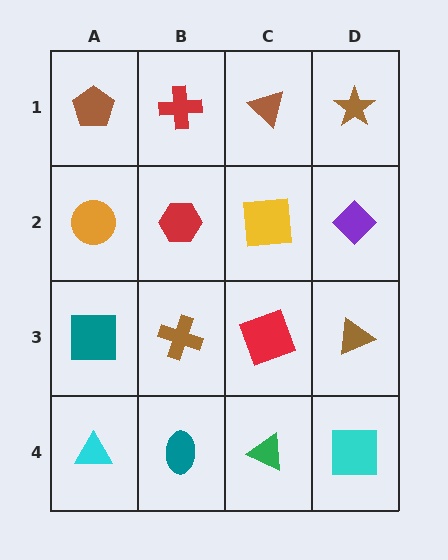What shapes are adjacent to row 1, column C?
A yellow square (row 2, column C), a red cross (row 1, column B), a brown star (row 1, column D).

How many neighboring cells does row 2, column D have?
3.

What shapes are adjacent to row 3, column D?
A purple diamond (row 2, column D), a cyan square (row 4, column D), a red square (row 3, column C).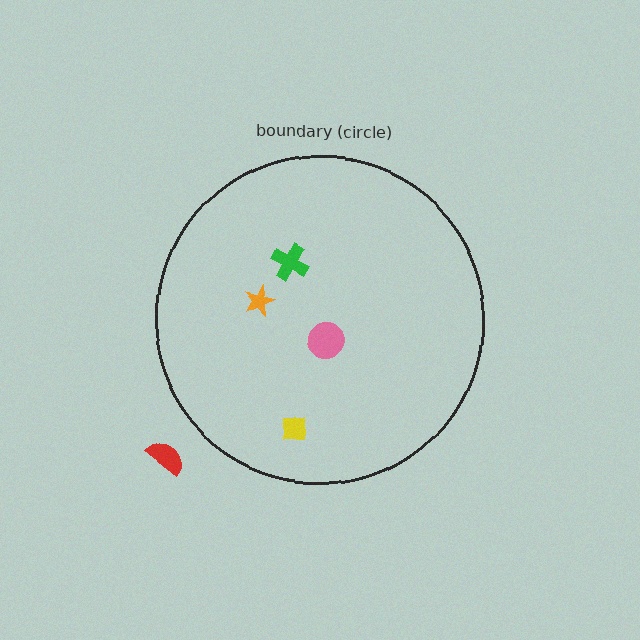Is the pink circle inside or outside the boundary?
Inside.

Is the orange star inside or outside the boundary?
Inside.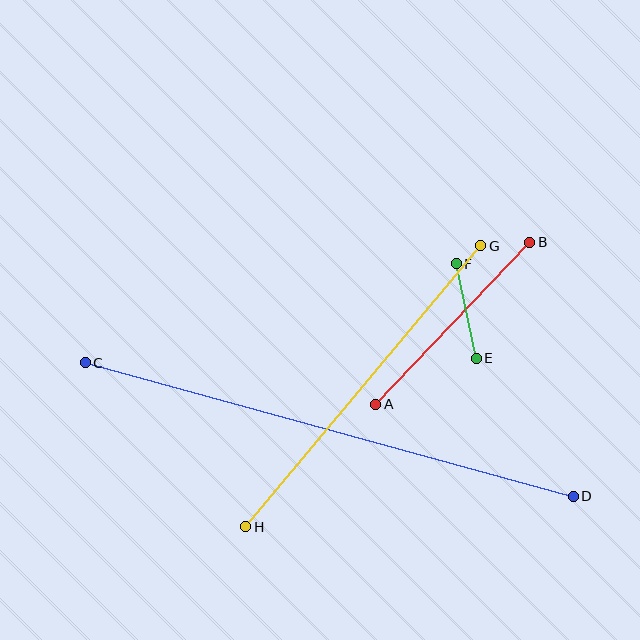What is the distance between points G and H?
The distance is approximately 366 pixels.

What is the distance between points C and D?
The distance is approximately 506 pixels.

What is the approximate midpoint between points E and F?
The midpoint is at approximately (466, 311) pixels.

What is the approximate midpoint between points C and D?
The midpoint is at approximately (329, 430) pixels.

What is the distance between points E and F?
The distance is approximately 96 pixels.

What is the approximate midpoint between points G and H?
The midpoint is at approximately (363, 386) pixels.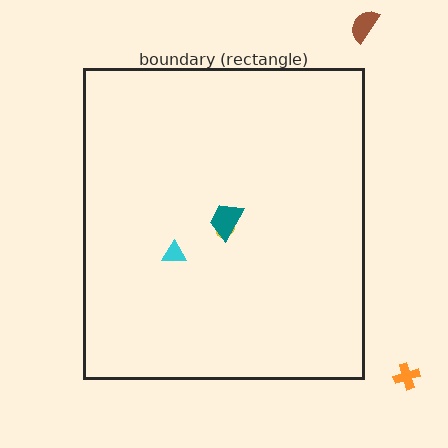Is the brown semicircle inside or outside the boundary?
Outside.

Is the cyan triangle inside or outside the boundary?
Inside.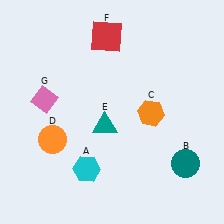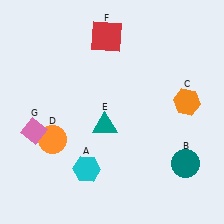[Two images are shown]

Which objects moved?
The objects that moved are: the orange hexagon (C), the pink diamond (G).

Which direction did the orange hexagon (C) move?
The orange hexagon (C) moved right.